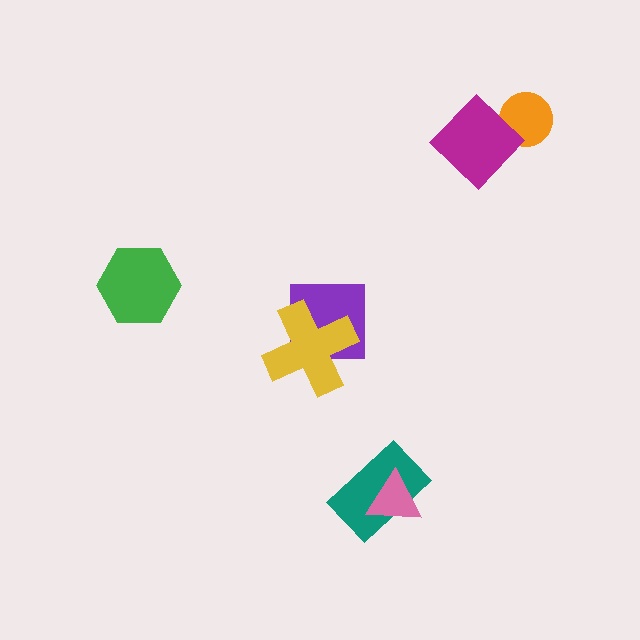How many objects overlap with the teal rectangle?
1 object overlaps with the teal rectangle.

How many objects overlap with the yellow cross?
1 object overlaps with the yellow cross.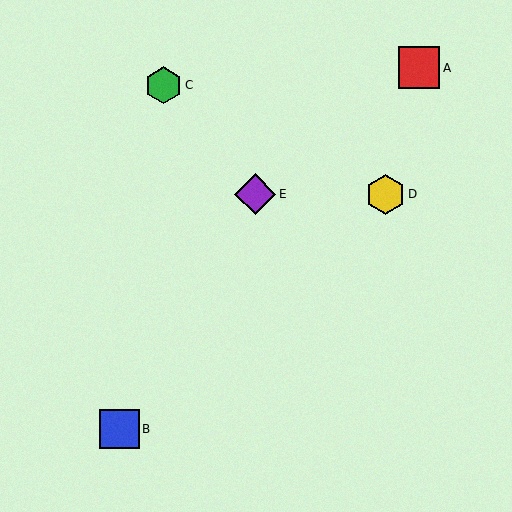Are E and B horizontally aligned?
No, E is at y≈194 and B is at y≈429.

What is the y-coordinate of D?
Object D is at y≈194.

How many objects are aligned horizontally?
2 objects (D, E) are aligned horizontally.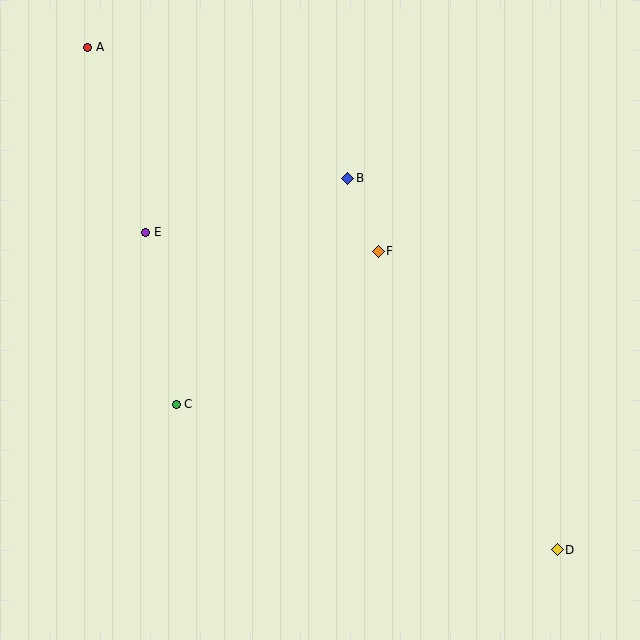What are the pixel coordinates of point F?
Point F is at (378, 251).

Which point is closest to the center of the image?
Point F at (378, 251) is closest to the center.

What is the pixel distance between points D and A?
The distance between D and A is 687 pixels.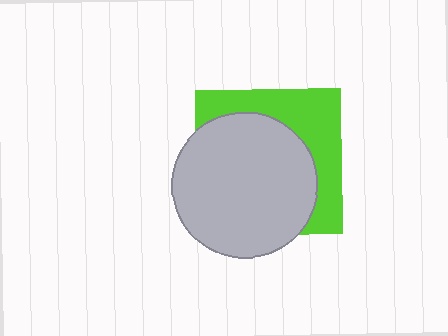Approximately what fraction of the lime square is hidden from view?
Roughly 63% of the lime square is hidden behind the light gray circle.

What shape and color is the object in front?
The object in front is a light gray circle.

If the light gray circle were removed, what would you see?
You would see the complete lime square.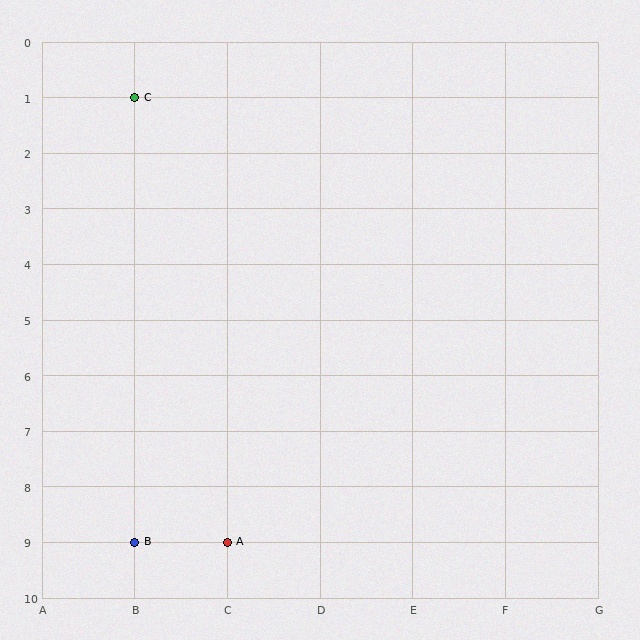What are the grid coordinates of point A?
Point A is at grid coordinates (C, 9).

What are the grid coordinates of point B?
Point B is at grid coordinates (B, 9).